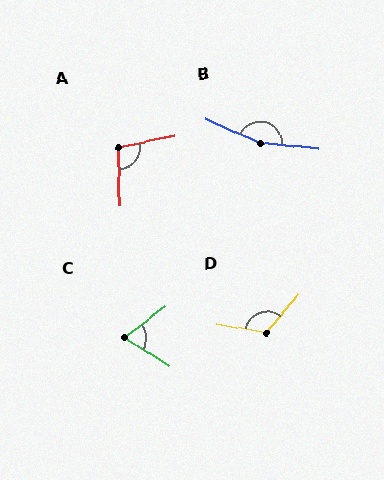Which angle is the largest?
B, at approximately 162 degrees.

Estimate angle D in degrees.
Approximately 120 degrees.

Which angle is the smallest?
C, at approximately 70 degrees.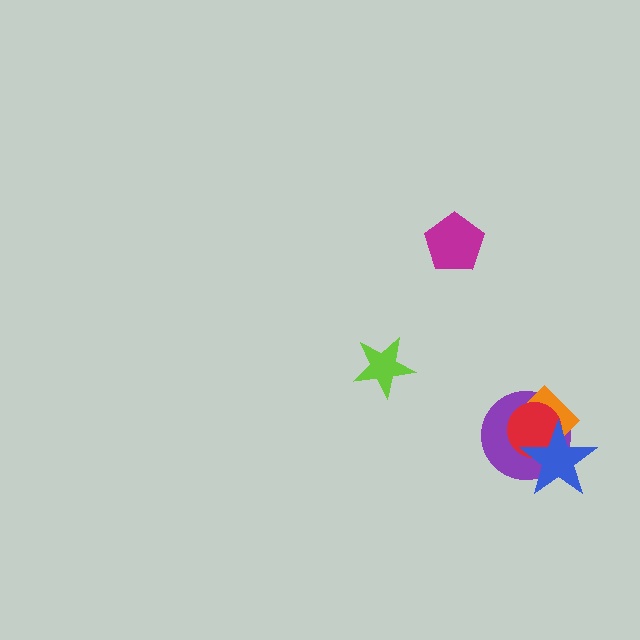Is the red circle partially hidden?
Yes, it is partially covered by another shape.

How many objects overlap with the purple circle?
3 objects overlap with the purple circle.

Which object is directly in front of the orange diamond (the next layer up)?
The red circle is directly in front of the orange diamond.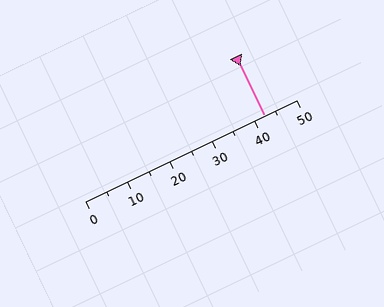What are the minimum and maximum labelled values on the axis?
The axis runs from 0 to 50.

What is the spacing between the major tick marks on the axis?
The major ticks are spaced 10 apart.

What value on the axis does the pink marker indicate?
The marker indicates approximately 42.5.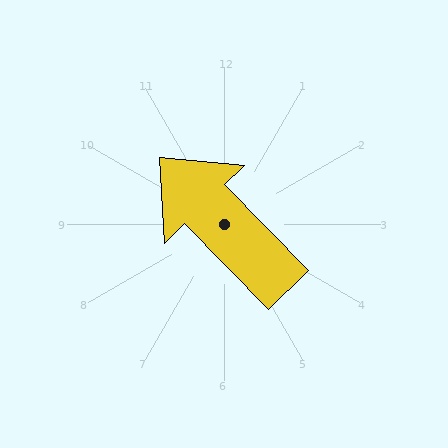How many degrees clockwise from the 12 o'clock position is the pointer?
Approximately 316 degrees.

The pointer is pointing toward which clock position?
Roughly 11 o'clock.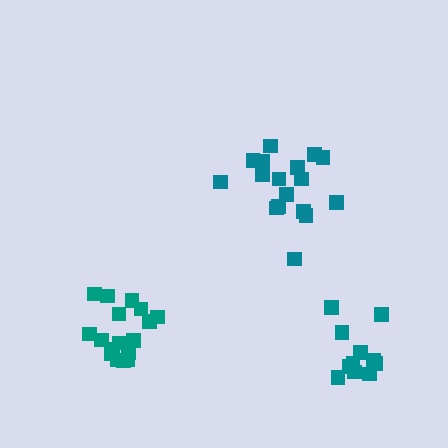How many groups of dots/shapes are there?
There are 3 groups.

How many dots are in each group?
Group 1: 17 dots, Group 2: 11 dots, Group 3: 17 dots (45 total).